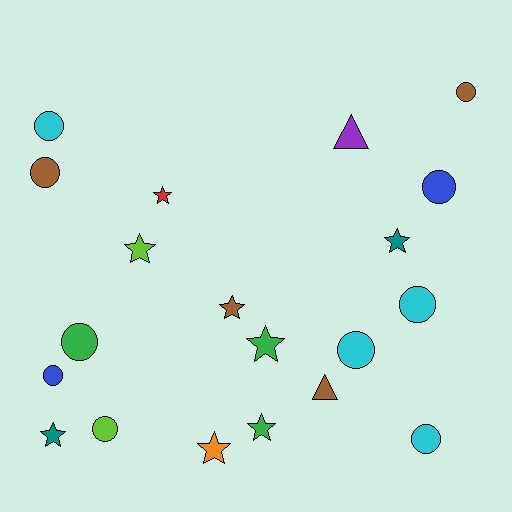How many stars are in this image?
There are 8 stars.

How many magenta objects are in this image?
There are no magenta objects.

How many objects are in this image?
There are 20 objects.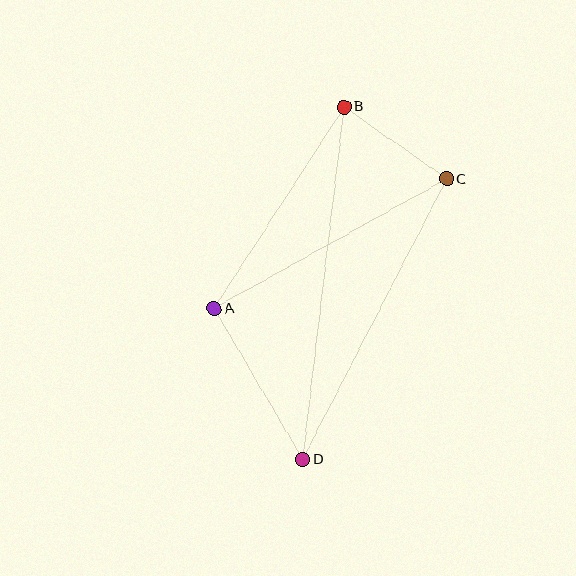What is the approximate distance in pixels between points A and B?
The distance between A and B is approximately 240 pixels.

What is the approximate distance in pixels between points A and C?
The distance between A and C is approximately 267 pixels.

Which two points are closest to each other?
Points B and C are closest to each other.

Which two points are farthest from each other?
Points B and D are farthest from each other.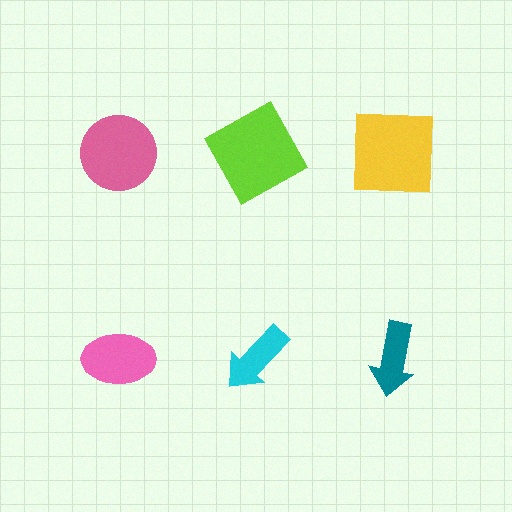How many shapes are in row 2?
3 shapes.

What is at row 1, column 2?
A lime square.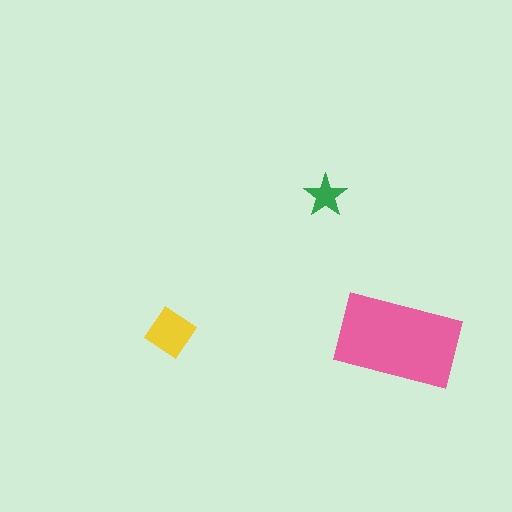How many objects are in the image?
There are 3 objects in the image.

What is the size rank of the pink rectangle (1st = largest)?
1st.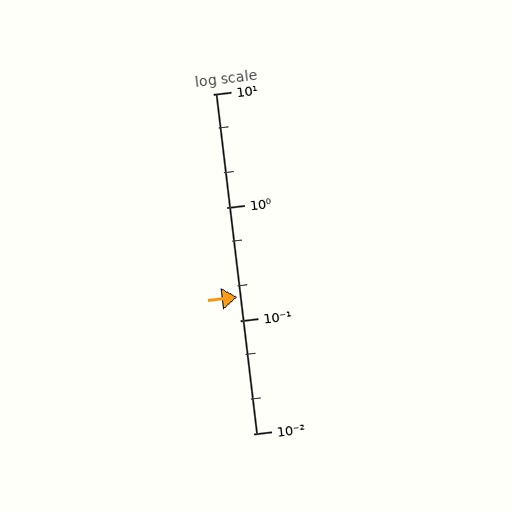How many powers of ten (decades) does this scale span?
The scale spans 3 decades, from 0.01 to 10.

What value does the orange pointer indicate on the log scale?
The pointer indicates approximately 0.16.